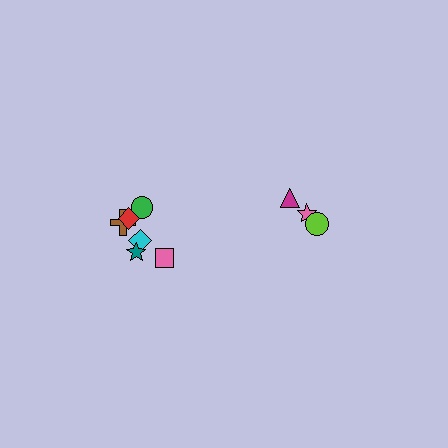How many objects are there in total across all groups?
There are 9 objects.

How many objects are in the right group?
There are 3 objects.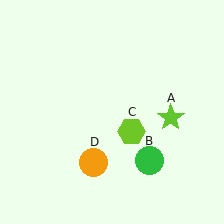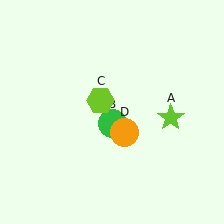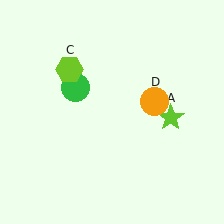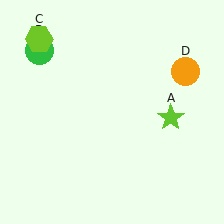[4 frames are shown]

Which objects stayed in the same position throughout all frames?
Lime star (object A) remained stationary.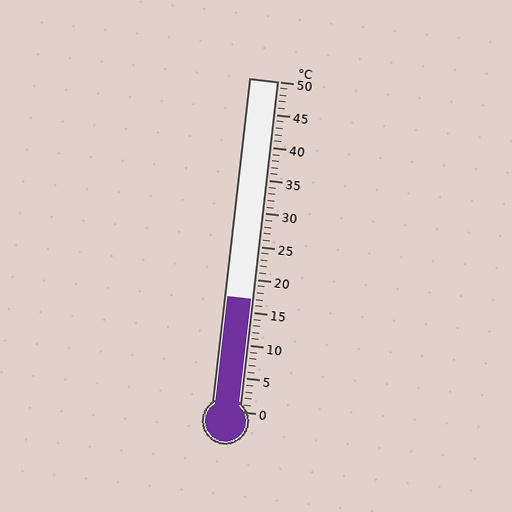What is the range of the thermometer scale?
The thermometer scale ranges from 0°C to 50°C.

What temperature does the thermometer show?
The thermometer shows approximately 17°C.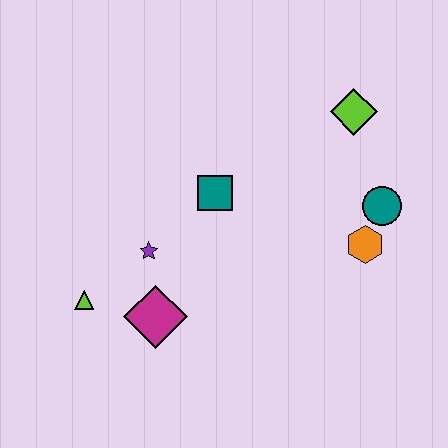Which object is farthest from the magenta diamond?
The lime diamond is farthest from the magenta diamond.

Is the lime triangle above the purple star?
No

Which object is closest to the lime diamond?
The teal circle is closest to the lime diamond.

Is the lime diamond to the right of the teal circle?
No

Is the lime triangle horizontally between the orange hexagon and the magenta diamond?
No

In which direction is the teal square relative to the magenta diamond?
The teal square is above the magenta diamond.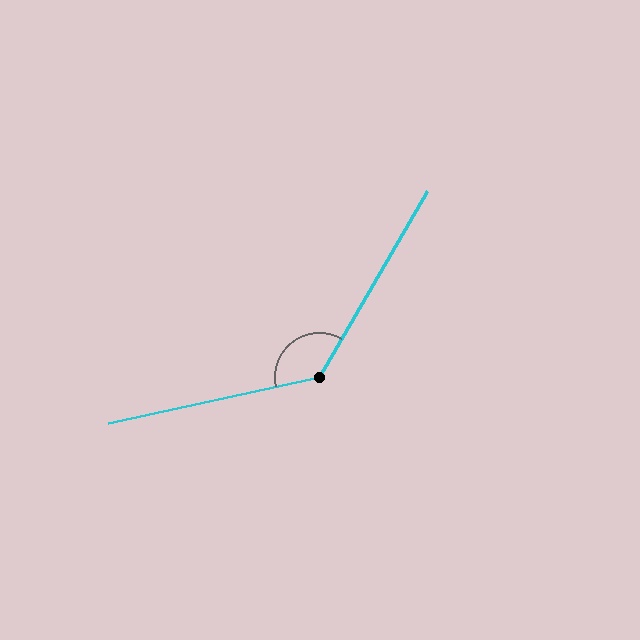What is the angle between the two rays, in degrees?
Approximately 132 degrees.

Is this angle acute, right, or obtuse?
It is obtuse.